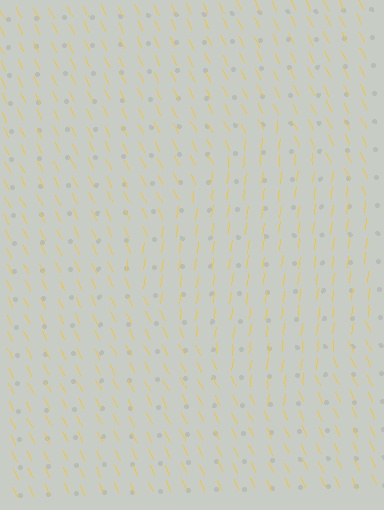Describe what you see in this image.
The image is filled with small yellow line segments. A diamond region in the image has lines oriented differently from the surrounding lines, creating a visible texture boundary.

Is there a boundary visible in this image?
Yes, there is a texture boundary formed by a change in line orientation.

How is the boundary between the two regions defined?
The boundary is defined purely by a change in line orientation (approximately 32 degrees difference). All lines are the same color and thickness.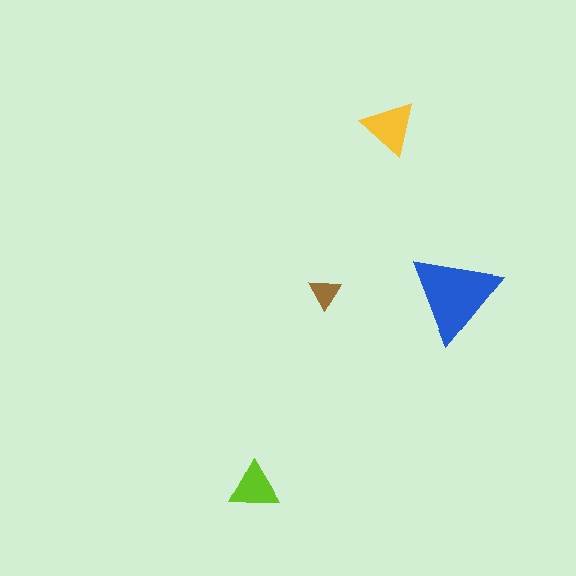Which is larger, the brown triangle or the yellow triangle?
The yellow one.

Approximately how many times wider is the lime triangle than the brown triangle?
About 1.5 times wider.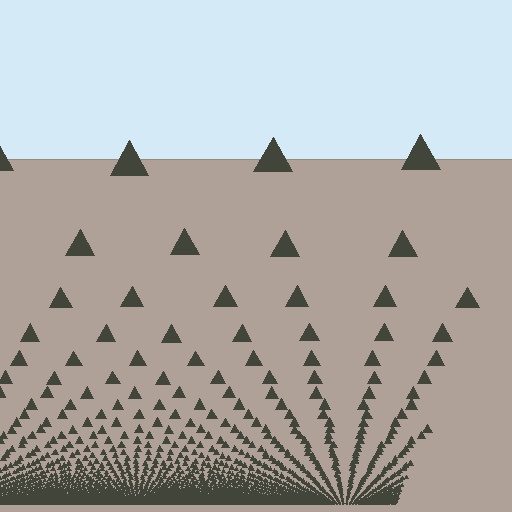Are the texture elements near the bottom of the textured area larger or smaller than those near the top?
Smaller. The gradient is inverted — elements near the bottom are smaller and denser.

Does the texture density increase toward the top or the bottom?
Density increases toward the bottom.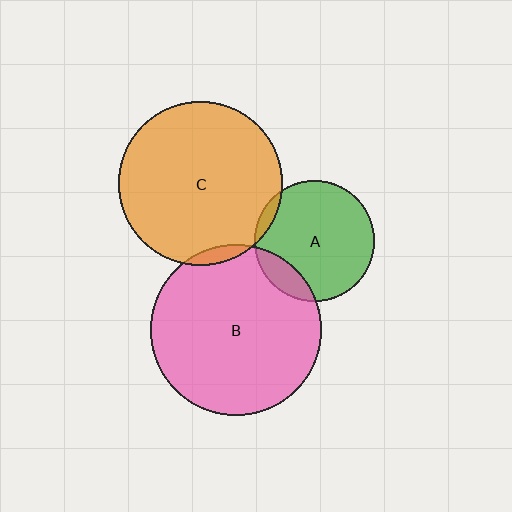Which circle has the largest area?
Circle B (pink).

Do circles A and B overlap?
Yes.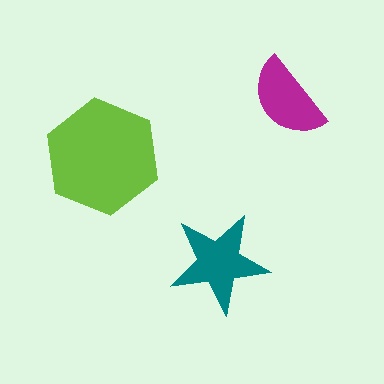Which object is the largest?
The lime hexagon.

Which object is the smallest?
The magenta semicircle.